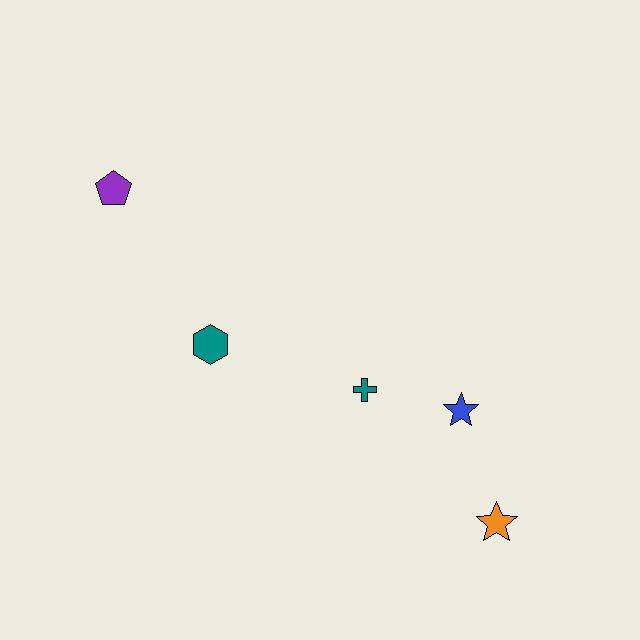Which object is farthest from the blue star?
The purple pentagon is farthest from the blue star.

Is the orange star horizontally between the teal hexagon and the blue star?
No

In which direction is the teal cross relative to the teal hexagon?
The teal cross is to the right of the teal hexagon.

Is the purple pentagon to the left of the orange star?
Yes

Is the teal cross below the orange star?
No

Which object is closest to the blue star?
The teal cross is closest to the blue star.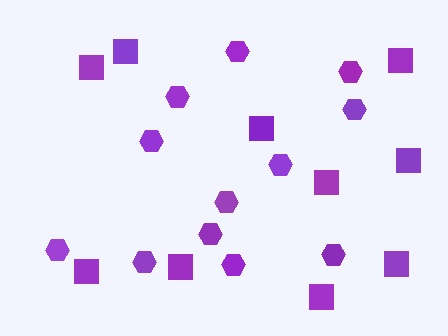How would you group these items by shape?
There are 2 groups: one group of hexagons (12) and one group of squares (10).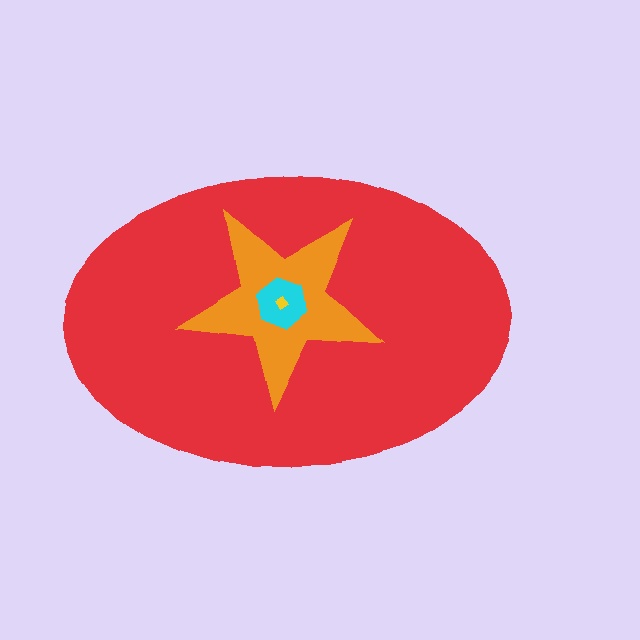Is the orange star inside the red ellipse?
Yes.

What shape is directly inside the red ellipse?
The orange star.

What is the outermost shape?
The red ellipse.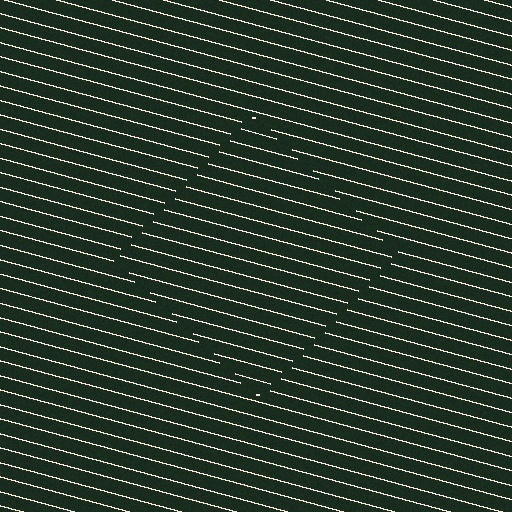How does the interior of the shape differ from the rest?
The interior of the shape contains the same grating, shifted by half a period — the contour is defined by the phase discontinuity where line-ends from the inner and outer gratings abut.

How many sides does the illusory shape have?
4 sides — the line-ends trace a square.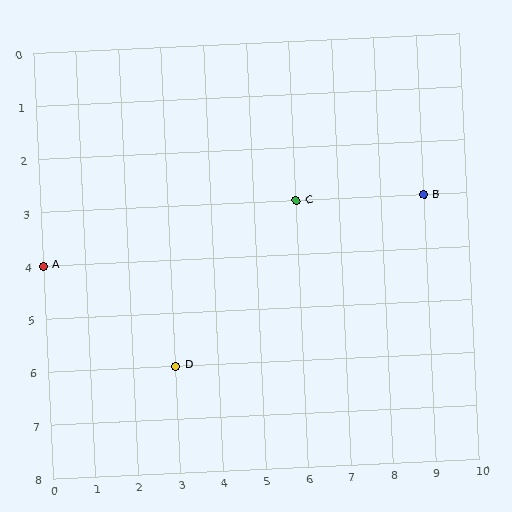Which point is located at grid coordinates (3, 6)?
Point D is at (3, 6).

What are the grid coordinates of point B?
Point B is at grid coordinates (9, 3).